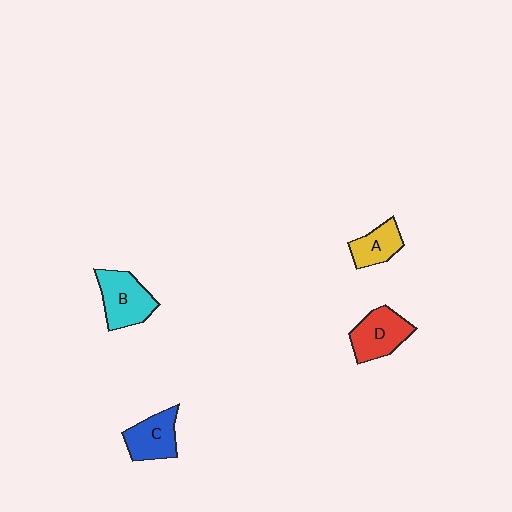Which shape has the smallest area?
Shape A (yellow).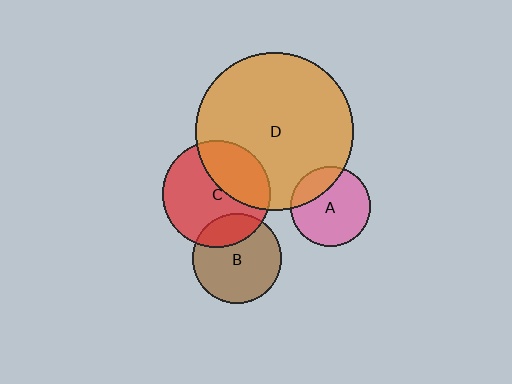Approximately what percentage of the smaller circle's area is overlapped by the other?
Approximately 35%.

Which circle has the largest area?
Circle D (orange).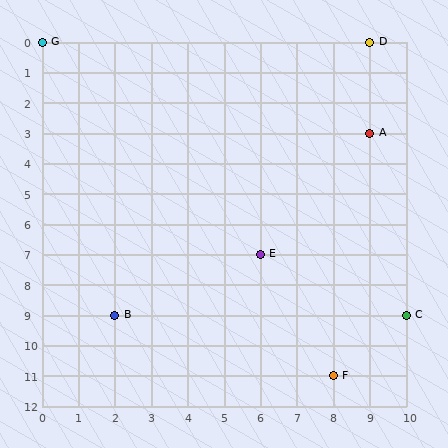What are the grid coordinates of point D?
Point D is at grid coordinates (9, 0).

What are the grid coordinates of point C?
Point C is at grid coordinates (10, 9).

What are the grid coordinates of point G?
Point G is at grid coordinates (0, 0).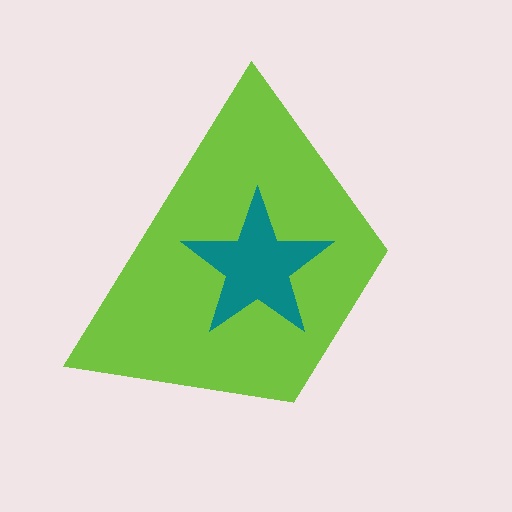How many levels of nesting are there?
2.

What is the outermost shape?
The lime trapezoid.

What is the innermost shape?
The teal star.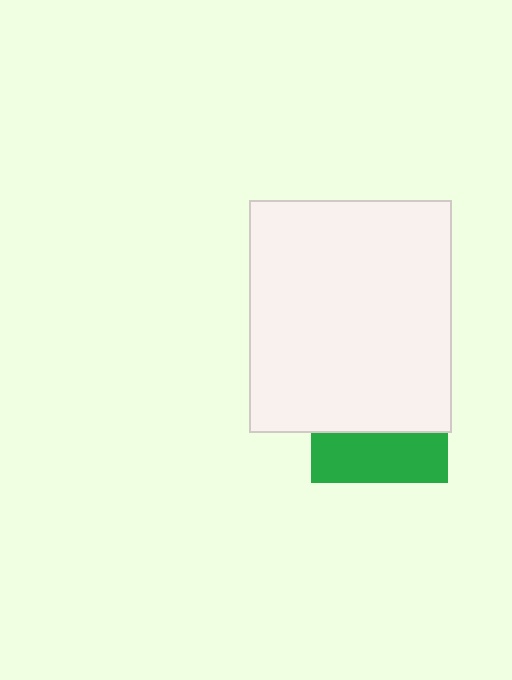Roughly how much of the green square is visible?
A small part of it is visible (roughly 36%).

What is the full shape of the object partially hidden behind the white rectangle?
The partially hidden object is a green square.